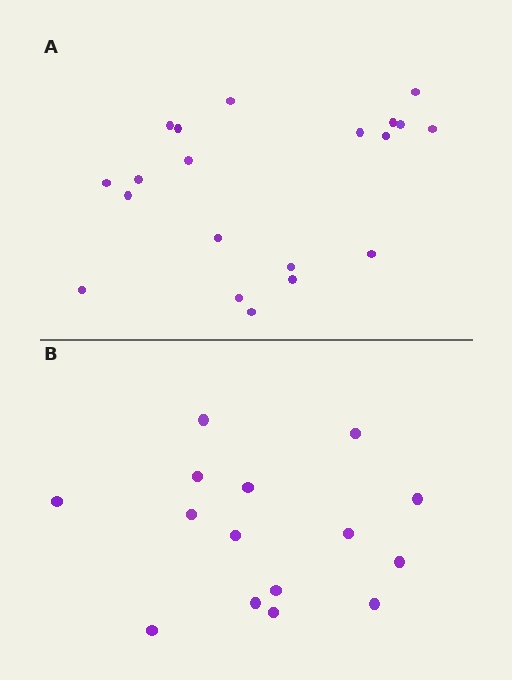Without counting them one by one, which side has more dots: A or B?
Region A (the top region) has more dots.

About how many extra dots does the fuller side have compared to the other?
Region A has about 5 more dots than region B.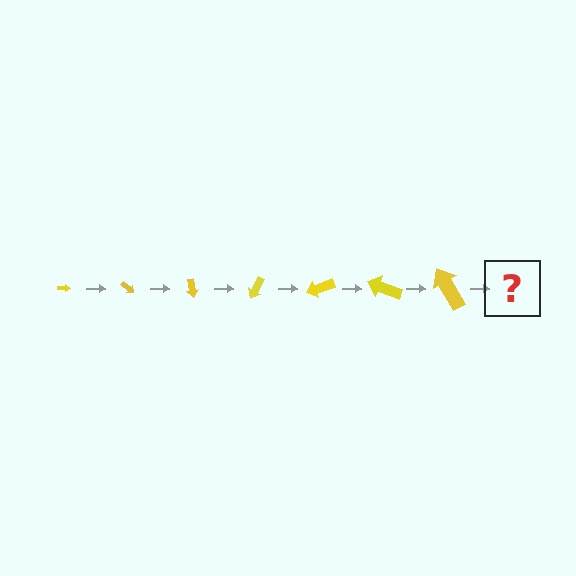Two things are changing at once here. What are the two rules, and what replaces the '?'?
The two rules are that the arrow grows larger each step and it rotates 40 degrees each step. The '?' should be an arrow, larger than the previous one and rotated 280 degrees from the start.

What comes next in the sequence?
The next element should be an arrow, larger than the previous one and rotated 280 degrees from the start.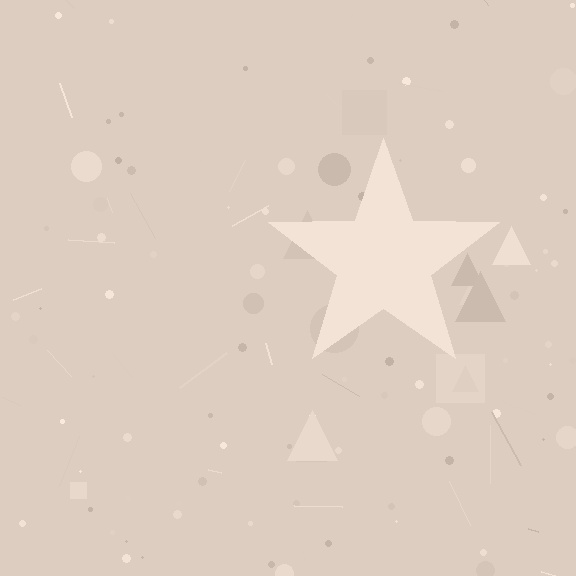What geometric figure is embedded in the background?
A star is embedded in the background.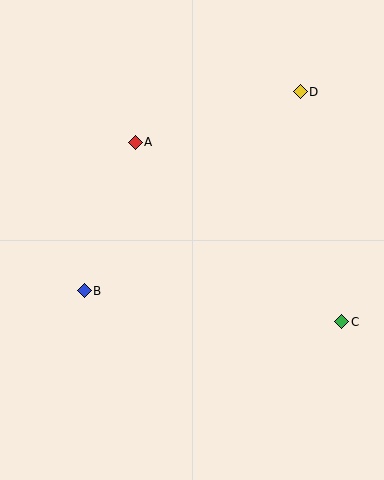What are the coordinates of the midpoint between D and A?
The midpoint between D and A is at (218, 117).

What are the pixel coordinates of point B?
Point B is at (84, 291).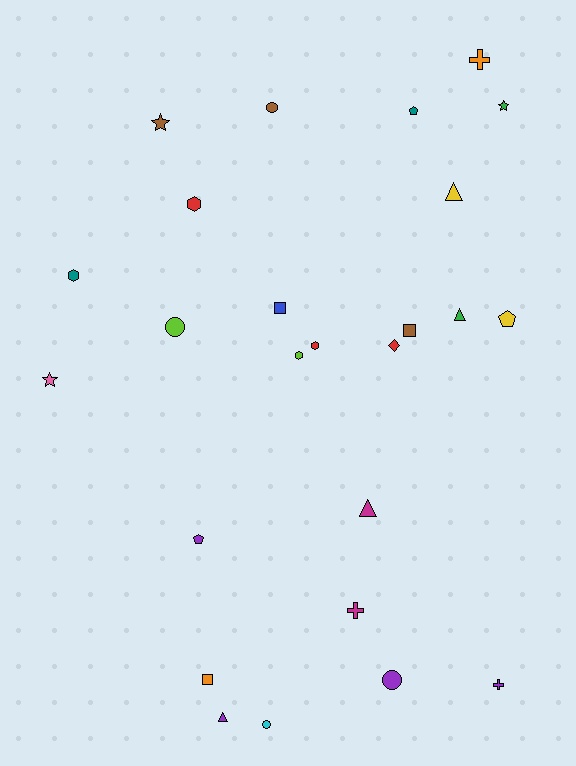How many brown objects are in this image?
There are 3 brown objects.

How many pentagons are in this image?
There are 3 pentagons.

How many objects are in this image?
There are 25 objects.